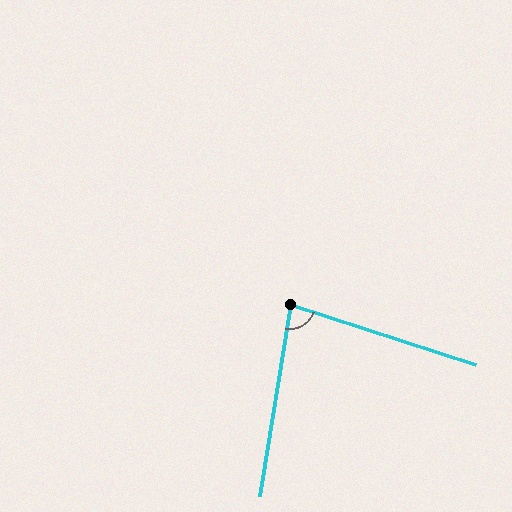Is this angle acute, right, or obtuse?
It is acute.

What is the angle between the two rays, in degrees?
Approximately 81 degrees.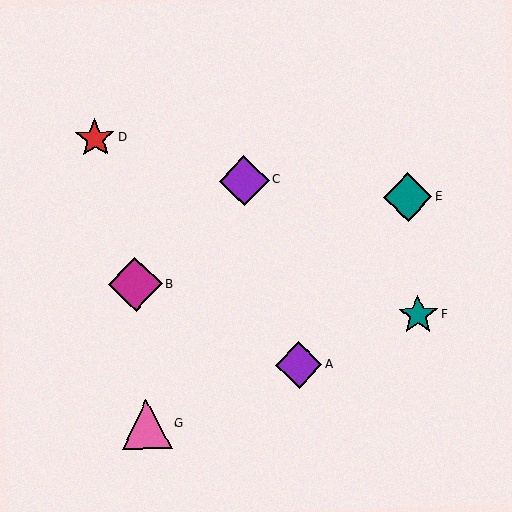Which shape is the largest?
The magenta diamond (labeled B) is the largest.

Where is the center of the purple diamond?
The center of the purple diamond is at (299, 365).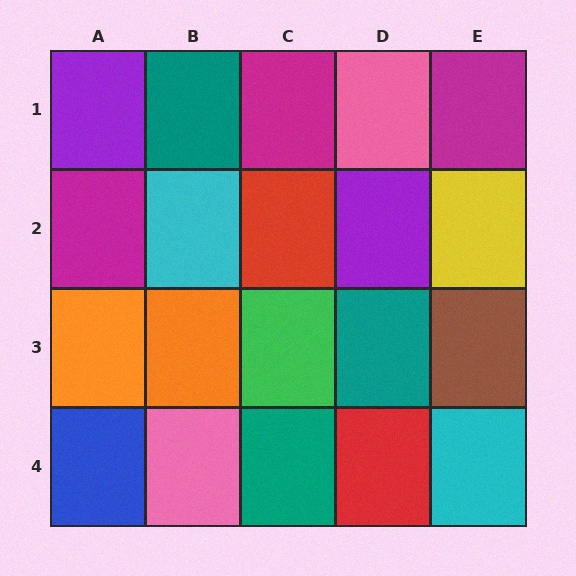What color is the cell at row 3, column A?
Orange.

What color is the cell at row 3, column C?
Green.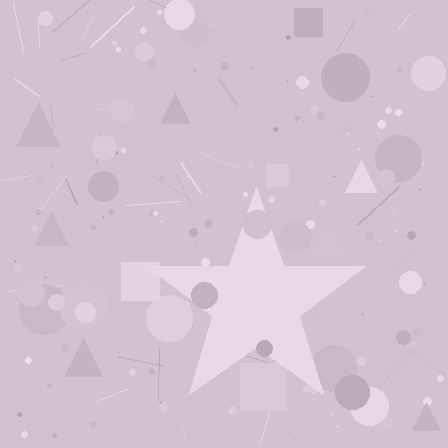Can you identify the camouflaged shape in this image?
The camouflaged shape is a star.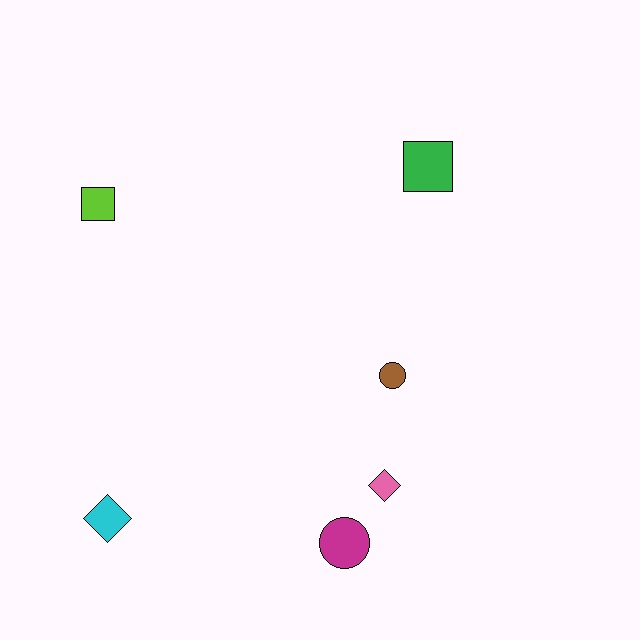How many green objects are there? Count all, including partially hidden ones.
There is 1 green object.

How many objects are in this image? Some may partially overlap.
There are 6 objects.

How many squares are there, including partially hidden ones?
There are 2 squares.